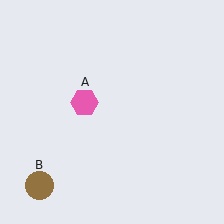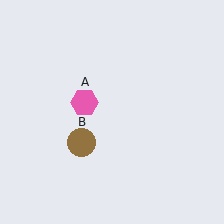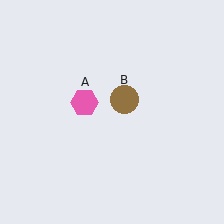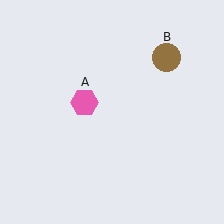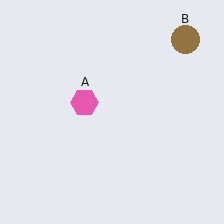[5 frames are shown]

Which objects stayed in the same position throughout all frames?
Pink hexagon (object A) remained stationary.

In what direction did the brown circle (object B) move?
The brown circle (object B) moved up and to the right.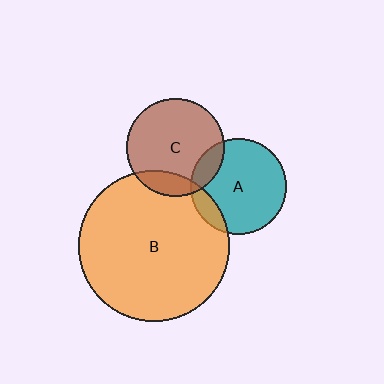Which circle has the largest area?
Circle B (orange).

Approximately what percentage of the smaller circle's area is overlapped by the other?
Approximately 10%.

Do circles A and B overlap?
Yes.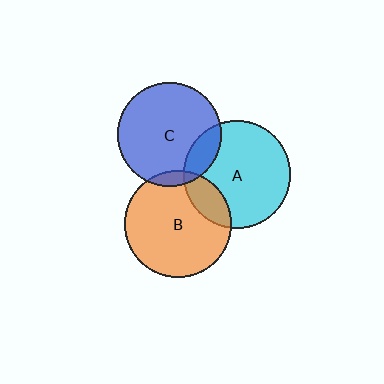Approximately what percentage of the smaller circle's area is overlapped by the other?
Approximately 15%.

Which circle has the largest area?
Circle B (orange).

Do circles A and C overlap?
Yes.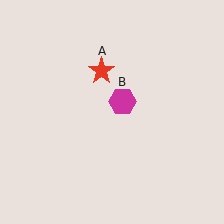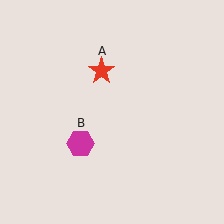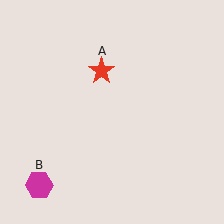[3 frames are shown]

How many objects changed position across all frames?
1 object changed position: magenta hexagon (object B).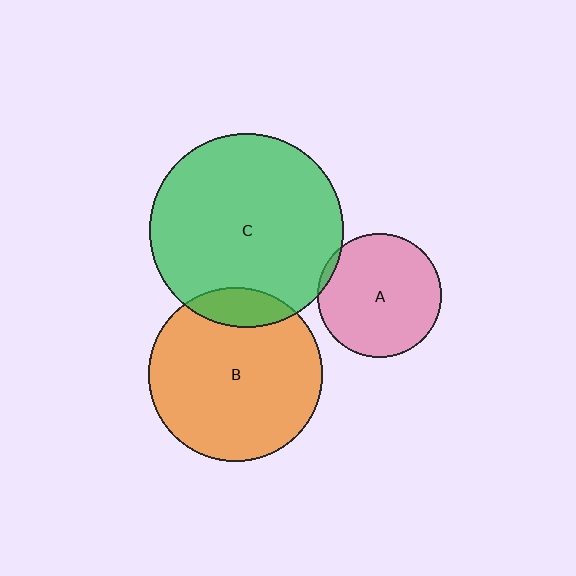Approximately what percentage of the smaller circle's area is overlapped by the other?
Approximately 5%.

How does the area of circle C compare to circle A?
Approximately 2.4 times.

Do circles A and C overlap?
Yes.